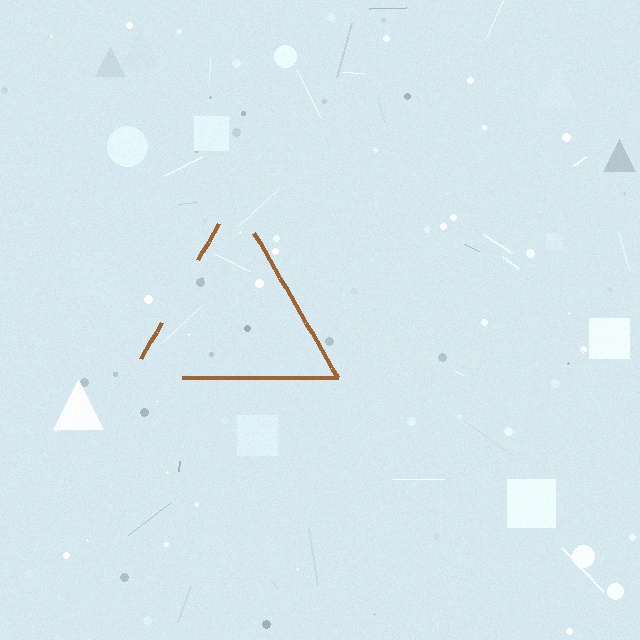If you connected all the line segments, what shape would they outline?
They would outline a triangle.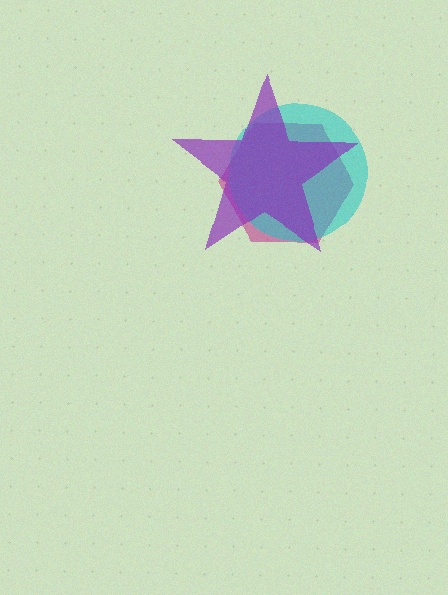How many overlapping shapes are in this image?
There are 3 overlapping shapes in the image.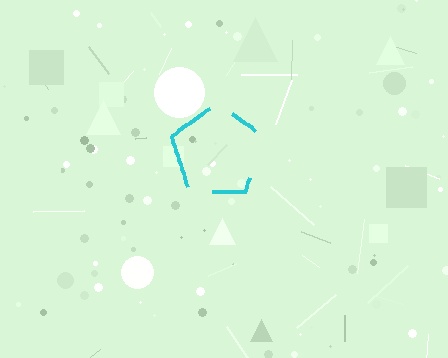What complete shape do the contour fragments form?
The contour fragments form a pentagon.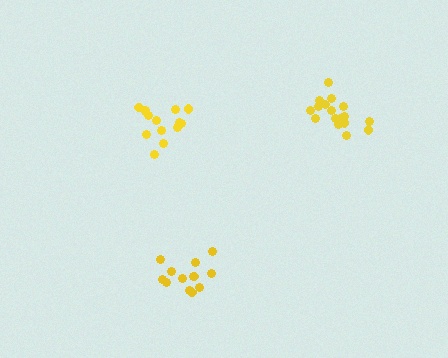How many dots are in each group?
Group 1: 14 dots, Group 2: 17 dots, Group 3: 13 dots (44 total).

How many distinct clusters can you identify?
There are 3 distinct clusters.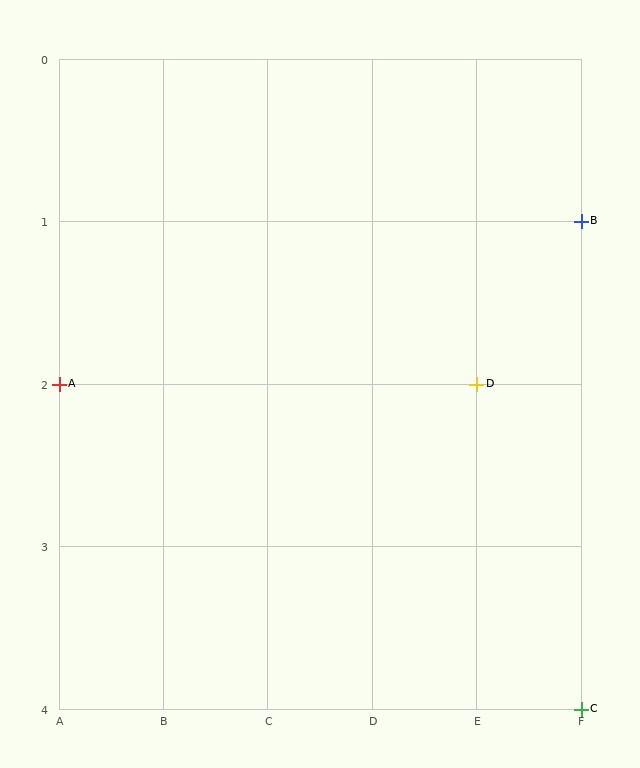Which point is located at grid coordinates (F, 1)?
Point B is at (F, 1).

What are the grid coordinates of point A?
Point A is at grid coordinates (A, 2).